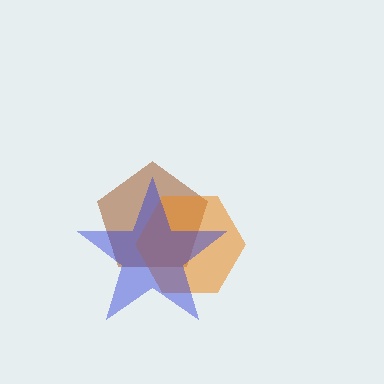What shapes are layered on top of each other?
The layered shapes are: a brown pentagon, an orange hexagon, a blue star.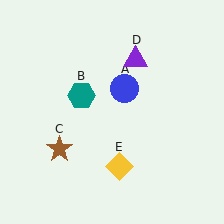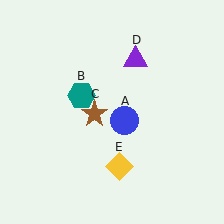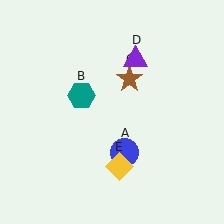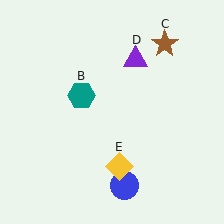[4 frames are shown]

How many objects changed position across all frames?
2 objects changed position: blue circle (object A), brown star (object C).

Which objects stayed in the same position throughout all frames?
Teal hexagon (object B) and purple triangle (object D) and yellow diamond (object E) remained stationary.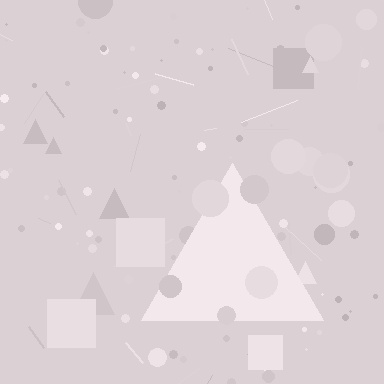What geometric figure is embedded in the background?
A triangle is embedded in the background.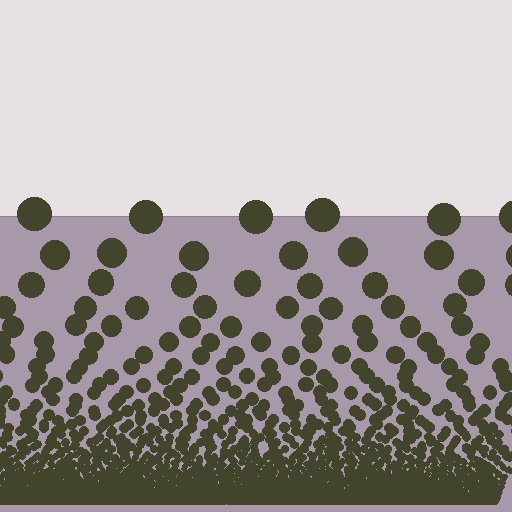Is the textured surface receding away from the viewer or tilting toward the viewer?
The surface appears to tilt toward the viewer. Texture elements get larger and sparser toward the top.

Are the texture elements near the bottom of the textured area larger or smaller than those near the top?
Smaller. The gradient is inverted — elements near the bottom are smaller and denser.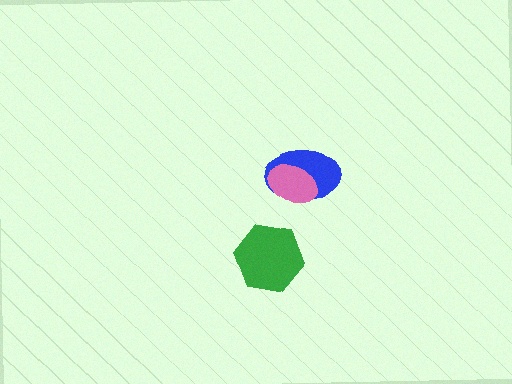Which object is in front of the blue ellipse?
The pink ellipse is in front of the blue ellipse.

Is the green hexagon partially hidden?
No, no other shape covers it.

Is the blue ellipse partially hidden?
Yes, it is partially covered by another shape.